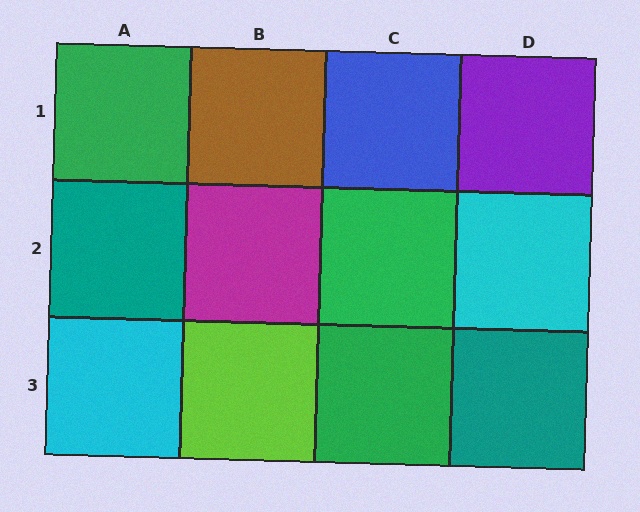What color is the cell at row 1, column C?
Blue.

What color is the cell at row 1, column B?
Brown.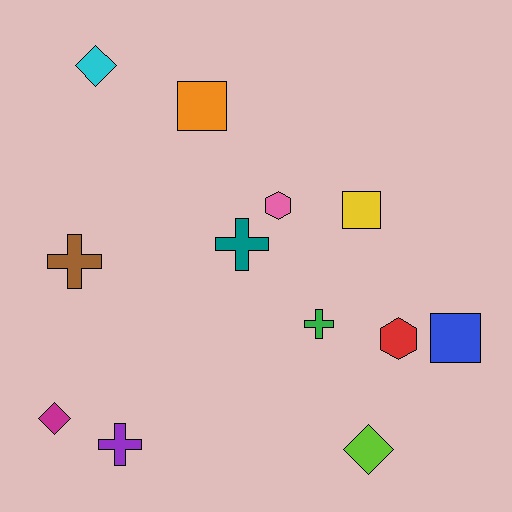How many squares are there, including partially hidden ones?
There are 3 squares.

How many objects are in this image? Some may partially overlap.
There are 12 objects.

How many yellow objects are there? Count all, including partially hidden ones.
There is 1 yellow object.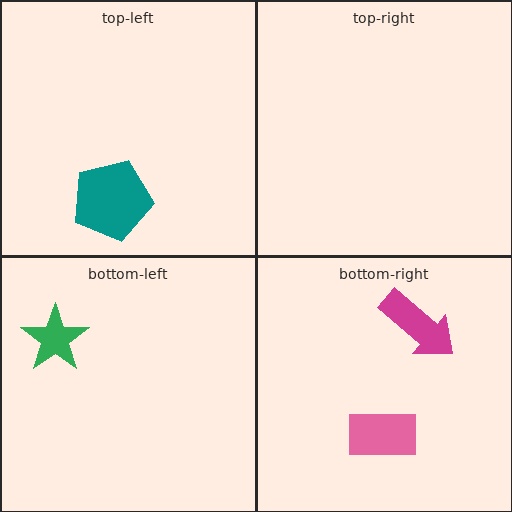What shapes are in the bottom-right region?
The pink rectangle, the magenta arrow.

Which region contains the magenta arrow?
The bottom-right region.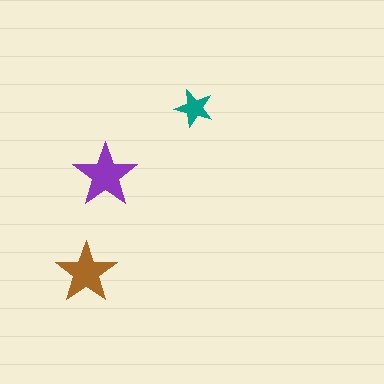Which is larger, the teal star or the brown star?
The brown one.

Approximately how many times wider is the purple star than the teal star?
About 1.5 times wider.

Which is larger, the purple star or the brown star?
The purple one.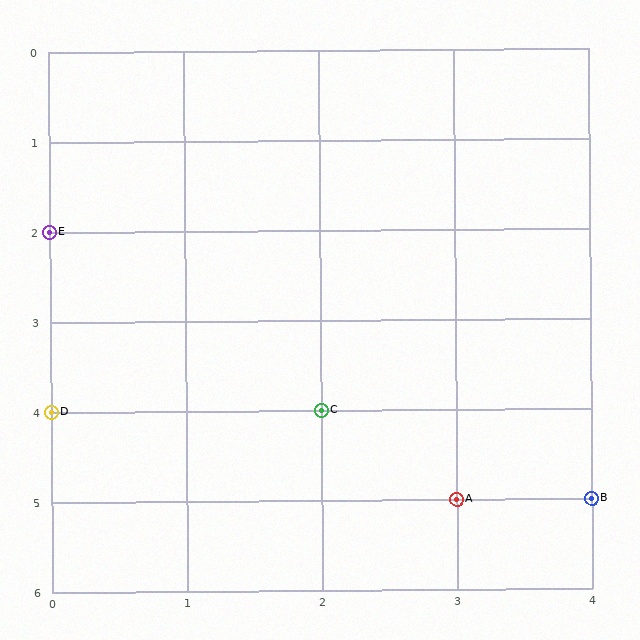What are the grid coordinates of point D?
Point D is at grid coordinates (0, 4).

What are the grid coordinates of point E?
Point E is at grid coordinates (0, 2).